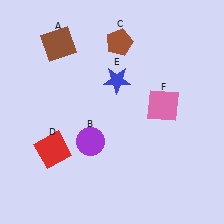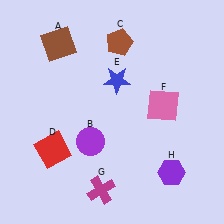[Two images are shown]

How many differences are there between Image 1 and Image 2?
There are 2 differences between the two images.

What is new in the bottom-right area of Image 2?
A purple hexagon (H) was added in the bottom-right area of Image 2.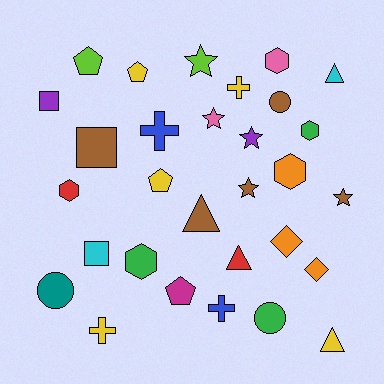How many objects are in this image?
There are 30 objects.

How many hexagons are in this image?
There are 5 hexagons.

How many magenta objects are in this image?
There is 1 magenta object.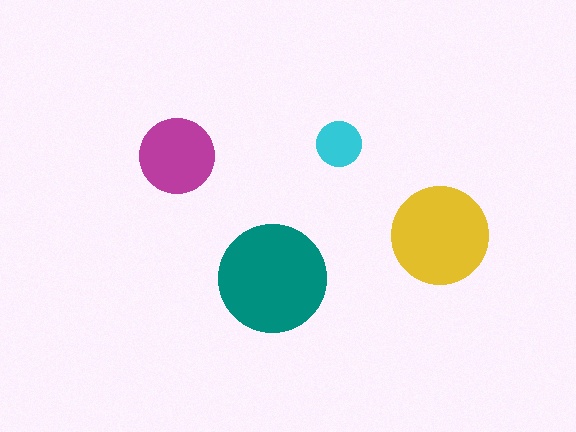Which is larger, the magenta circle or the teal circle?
The teal one.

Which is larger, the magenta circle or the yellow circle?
The yellow one.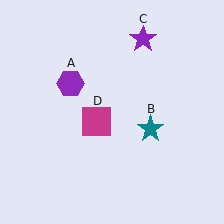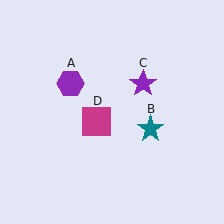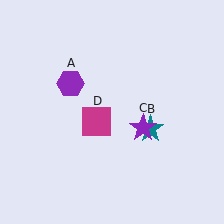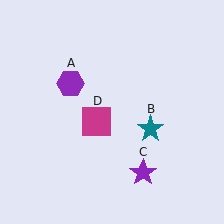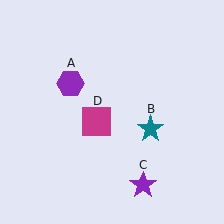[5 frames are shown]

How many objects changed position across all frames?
1 object changed position: purple star (object C).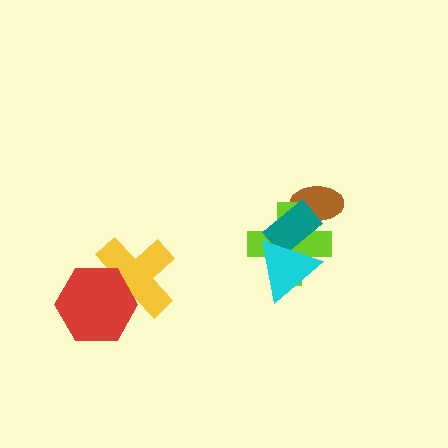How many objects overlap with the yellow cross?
1 object overlaps with the yellow cross.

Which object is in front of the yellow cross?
The red hexagon is in front of the yellow cross.